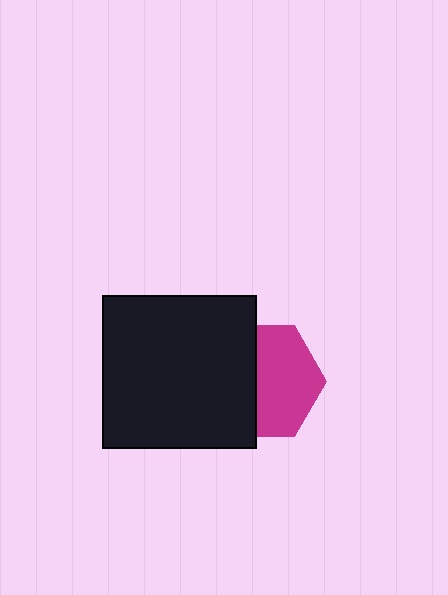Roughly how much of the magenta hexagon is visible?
About half of it is visible (roughly 55%).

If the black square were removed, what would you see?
You would see the complete magenta hexagon.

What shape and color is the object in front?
The object in front is a black square.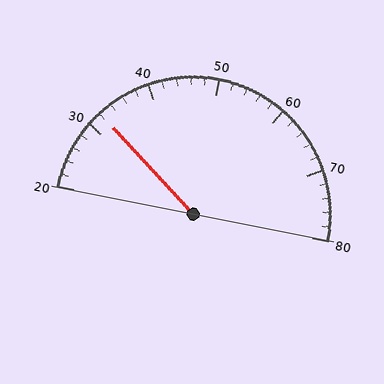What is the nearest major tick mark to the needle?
The nearest major tick mark is 30.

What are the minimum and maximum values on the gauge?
The gauge ranges from 20 to 80.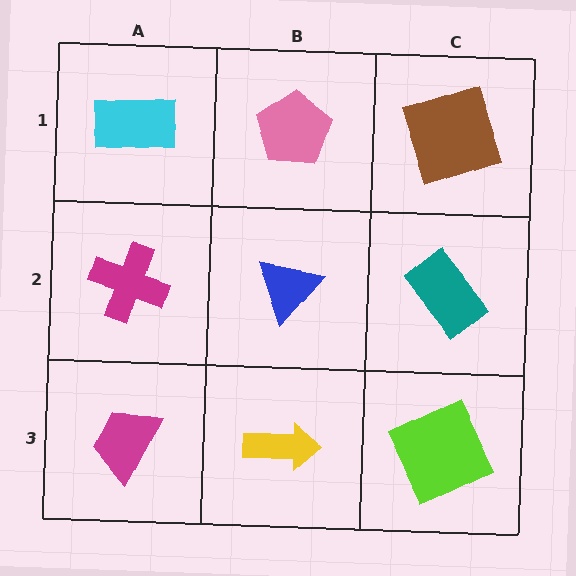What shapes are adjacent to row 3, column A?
A magenta cross (row 2, column A), a yellow arrow (row 3, column B).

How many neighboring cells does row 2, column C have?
3.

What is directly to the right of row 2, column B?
A teal rectangle.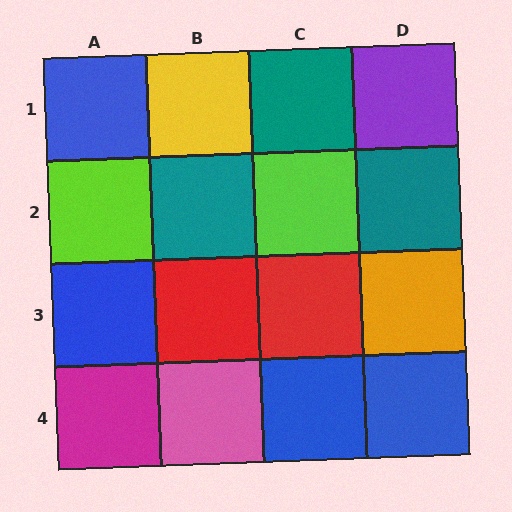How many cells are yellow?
1 cell is yellow.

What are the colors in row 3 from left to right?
Blue, red, red, orange.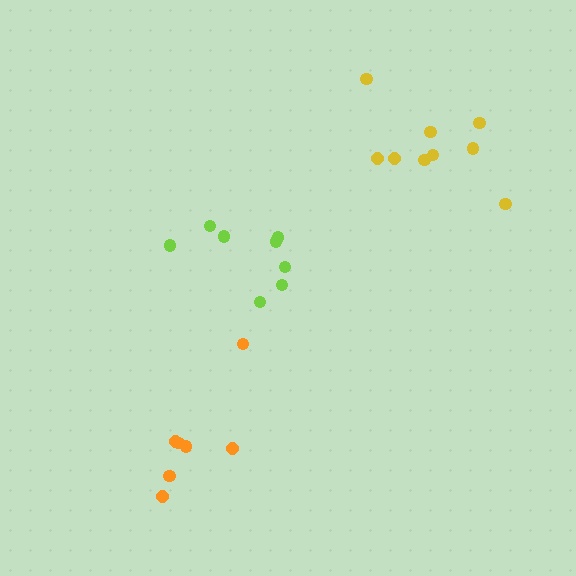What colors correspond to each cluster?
The clusters are colored: orange, lime, yellow.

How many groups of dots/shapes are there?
There are 3 groups.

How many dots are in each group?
Group 1: 7 dots, Group 2: 8 dots, Group 3: 9 dots (24 total).